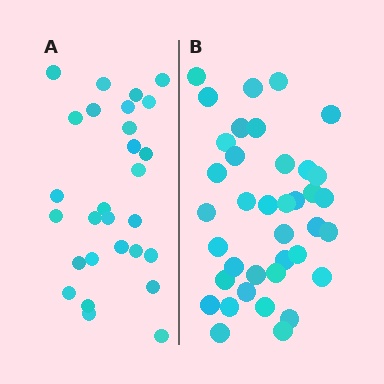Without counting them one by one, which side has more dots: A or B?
Region B (the right region) has more dots.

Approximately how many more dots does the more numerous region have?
Region B has roughly 10 or so more dots than region A.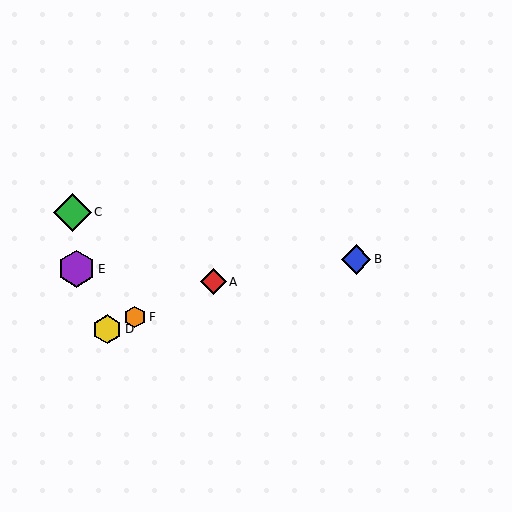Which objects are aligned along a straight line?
Objects A, D, F are aligned along a straight line.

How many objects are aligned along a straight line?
3 objects (A, D, F) are aligned along a straight line.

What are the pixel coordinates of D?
Object D is at (107, 329).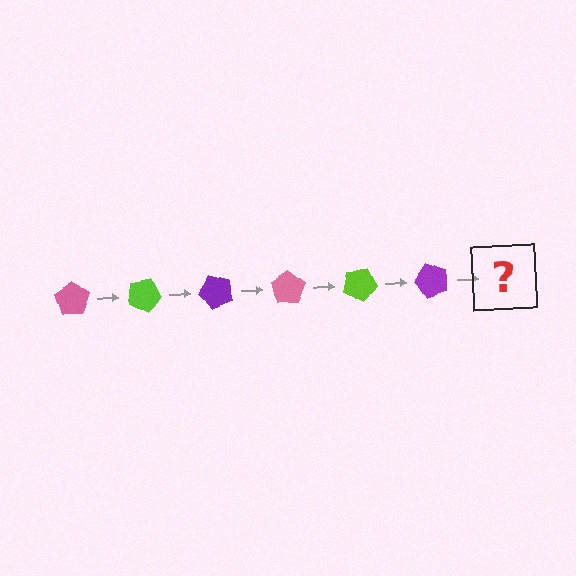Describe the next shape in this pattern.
It should be a pink pentagon, rotated 150 degrees from the start.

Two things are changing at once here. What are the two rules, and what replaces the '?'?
The two rules are that it rotates 25 degrees each step and the color cycles through pink, lime, and purple. The '?' should be a pink pentagon, rotated 150 degrees from the start.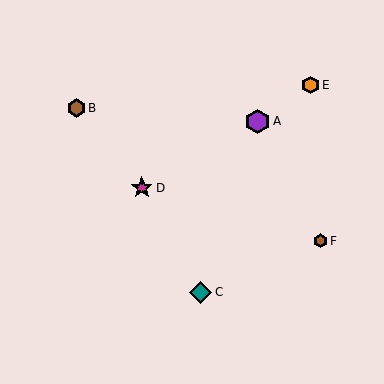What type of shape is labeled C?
Shape C is a teal diamond.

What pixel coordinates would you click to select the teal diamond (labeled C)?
Click at (201, 292) to select the teal diamond C.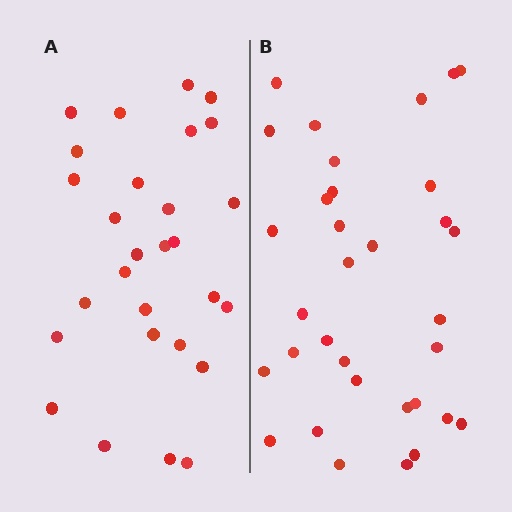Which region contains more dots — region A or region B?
Region B (the right region) has more dots.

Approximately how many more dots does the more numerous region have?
Region B has about 5 more dots than region A.